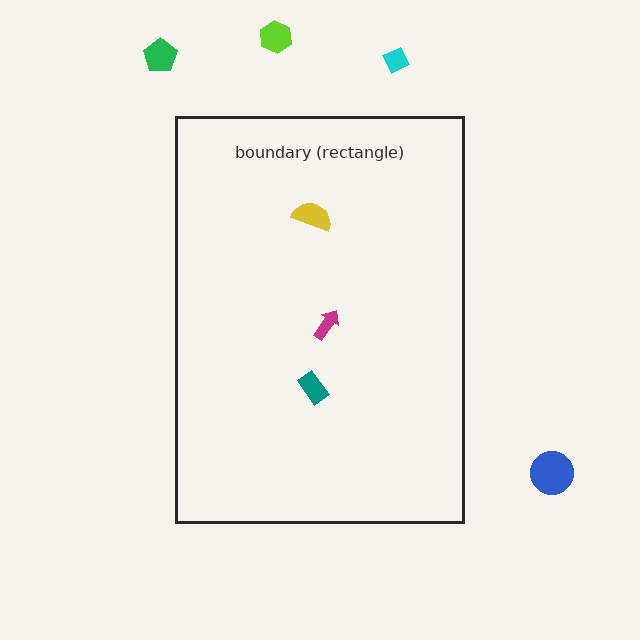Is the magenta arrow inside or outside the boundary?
Inside.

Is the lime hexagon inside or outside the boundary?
Outside.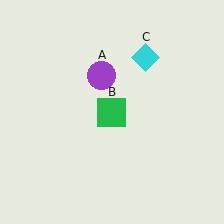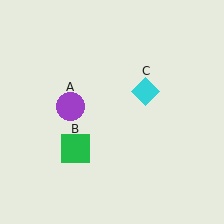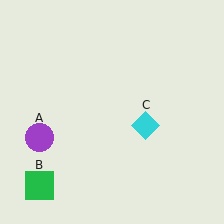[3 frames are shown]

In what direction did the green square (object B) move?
The green square (object B) moved down and to the left.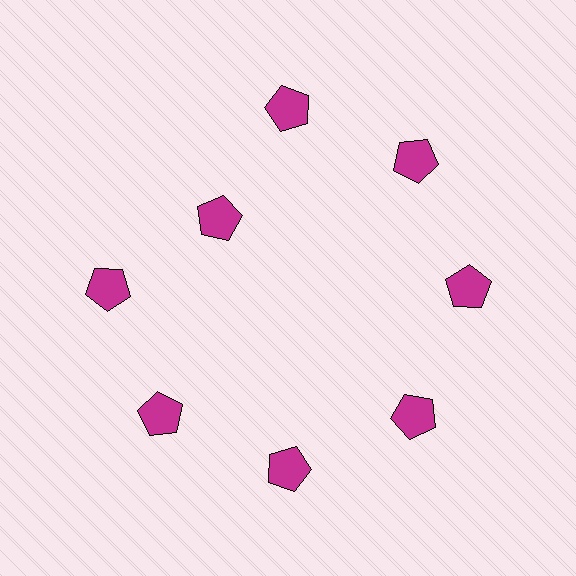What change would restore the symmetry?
The symmetry would be restored by moving it outward, back onto the ring so that all 8 pentagons sit at equal angles and equal distance from the center.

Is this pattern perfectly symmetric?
No. The 8 magenta pentagons are arranged in a ring, but one element near the 10 o'clock position is pulled inward toward the center, breaking the 8-fold rotational symmetry.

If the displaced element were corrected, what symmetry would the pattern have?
It would have 8-fold rotational symmetry — the pattern would map onto itself every 45 degrees.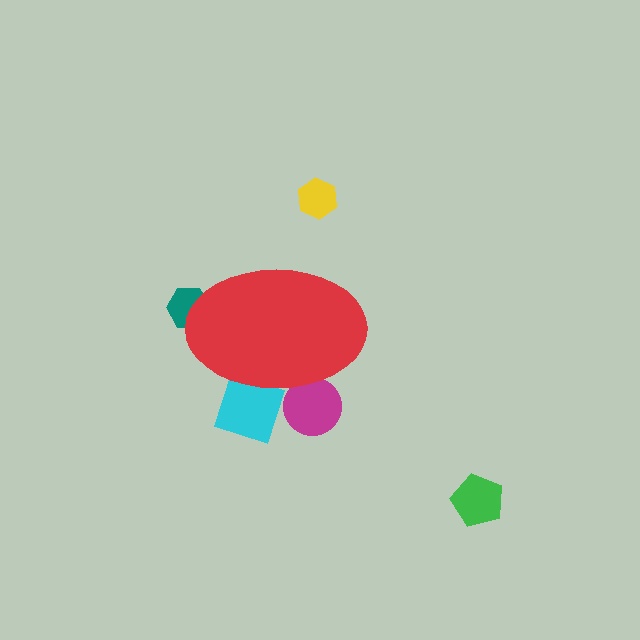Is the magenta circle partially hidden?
Yes, the magenta circle is partially hidden behind the red ellipse.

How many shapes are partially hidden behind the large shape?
3 shapes are partially hidden.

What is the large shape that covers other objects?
A red ellipse.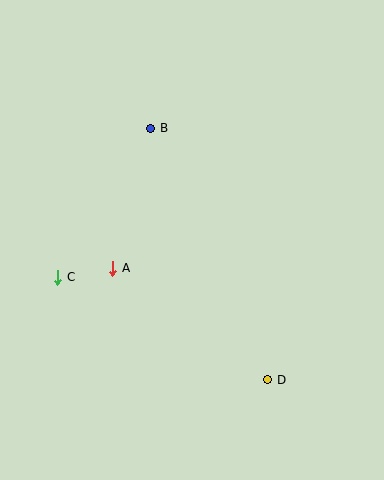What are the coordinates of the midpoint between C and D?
The midpoint between C and D is at (163, 328).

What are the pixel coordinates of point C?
Point C is at (58, 277).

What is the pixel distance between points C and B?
The distance between C and B is 176 pixels.